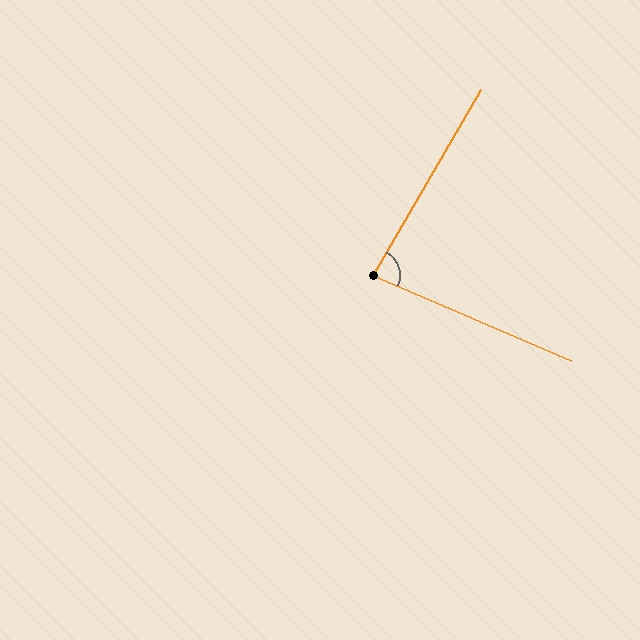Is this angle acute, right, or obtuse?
It is acute.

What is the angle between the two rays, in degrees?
Approximately 83 degrees.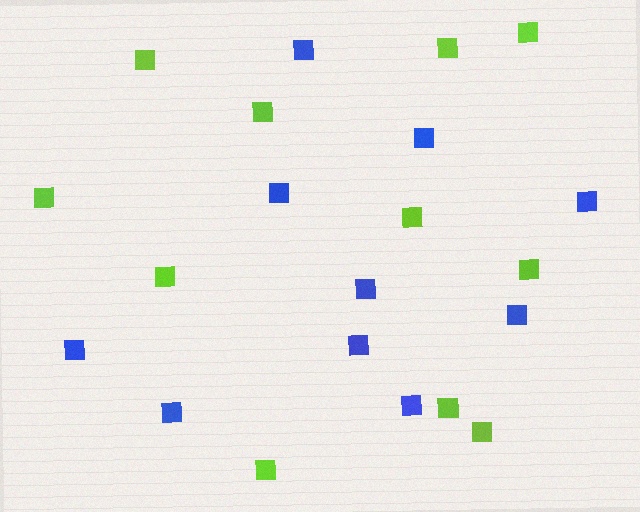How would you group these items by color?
There are 2 groups: one group of blue squares (10) and one group of lime squares (11).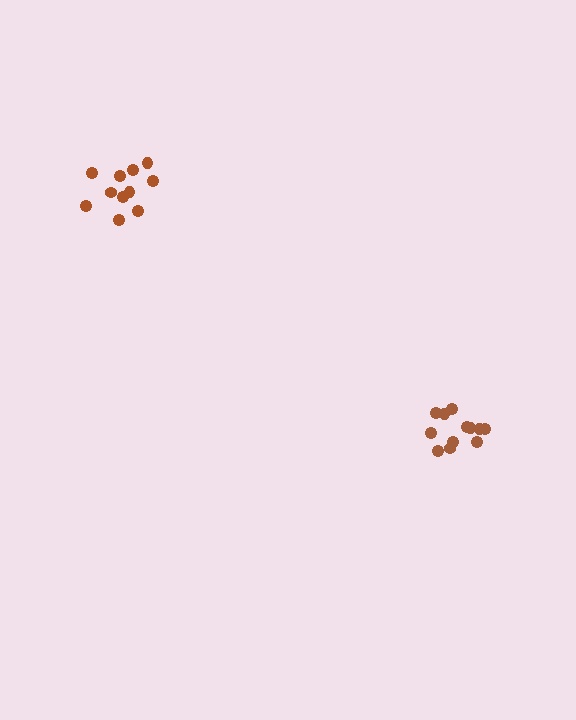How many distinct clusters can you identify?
There are 2 distinct clusters.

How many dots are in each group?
Group 1: 11 dots, Group 2: 12 dots (23 total).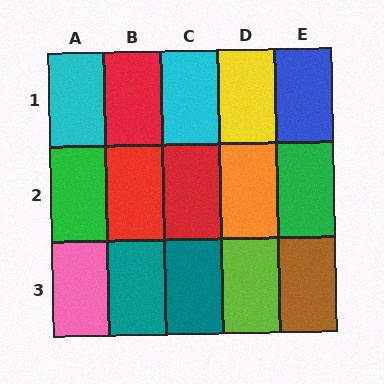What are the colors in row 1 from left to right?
Cyan, red, cyan, yellow, blue.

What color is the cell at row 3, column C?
Teal.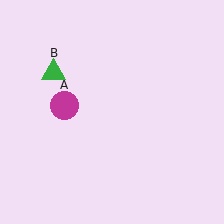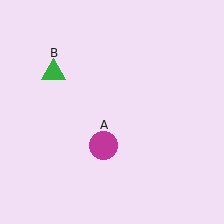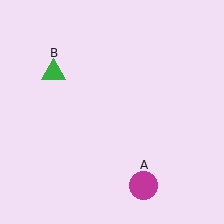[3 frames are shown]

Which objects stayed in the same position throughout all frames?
Green triangle (object B) remained stationary.